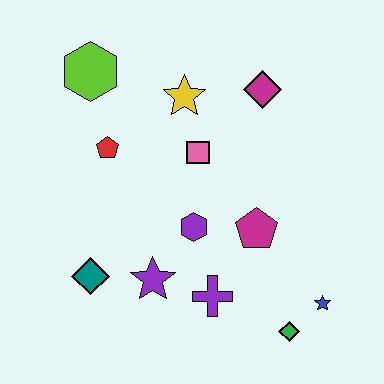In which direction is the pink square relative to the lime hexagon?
The pink square is to the right of the lime hexagon.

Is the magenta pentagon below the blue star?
No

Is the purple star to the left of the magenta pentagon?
Yes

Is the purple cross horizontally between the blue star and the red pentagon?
Yes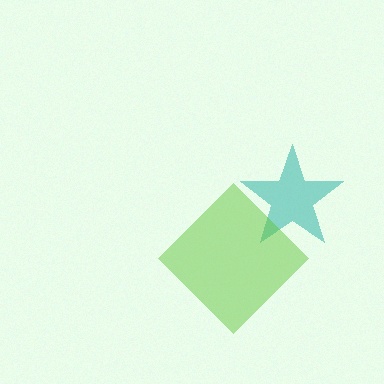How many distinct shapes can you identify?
There are 2 distinct shapes: a teal star, a lime diamond.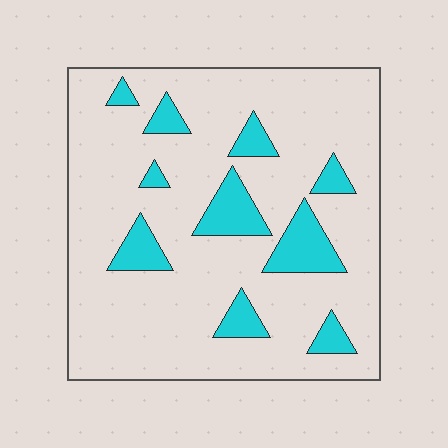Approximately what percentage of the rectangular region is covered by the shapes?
Approximately 15%.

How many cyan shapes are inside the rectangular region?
10.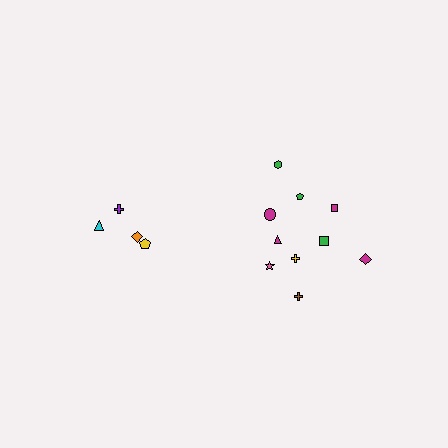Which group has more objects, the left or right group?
The right group.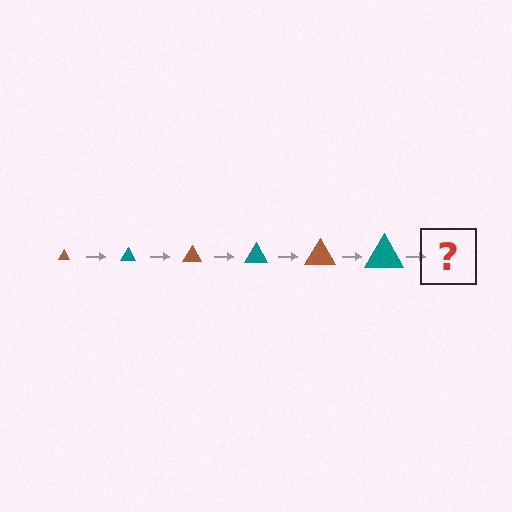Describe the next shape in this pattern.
It should be a brown triangle, larger than the previous one.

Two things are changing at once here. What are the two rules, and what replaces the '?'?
The two rules are that the triangle grows larger each step and the color cycles through brown and teal. The '?' should be a brown triangle, larger than the previous one.